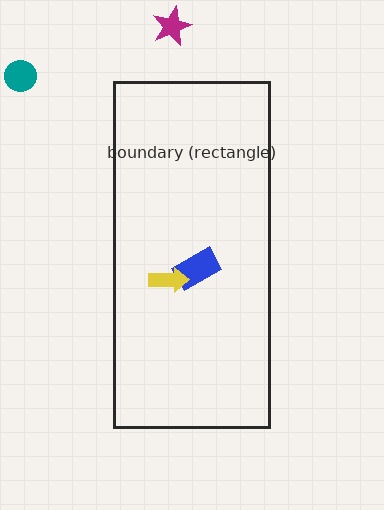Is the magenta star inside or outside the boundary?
Outside.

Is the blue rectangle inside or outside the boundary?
Inside.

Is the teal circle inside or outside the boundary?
Outside.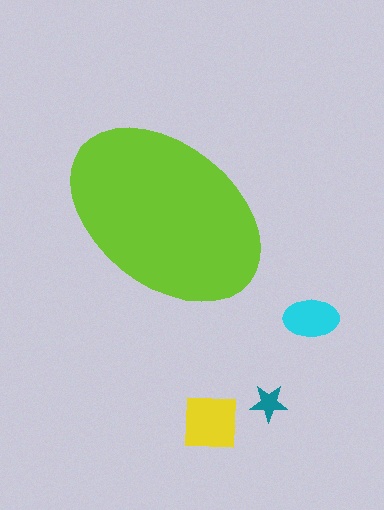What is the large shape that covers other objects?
A lime ellipse.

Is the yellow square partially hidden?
No, the yellow square is fully visible.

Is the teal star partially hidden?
No, the teal star is fully visible.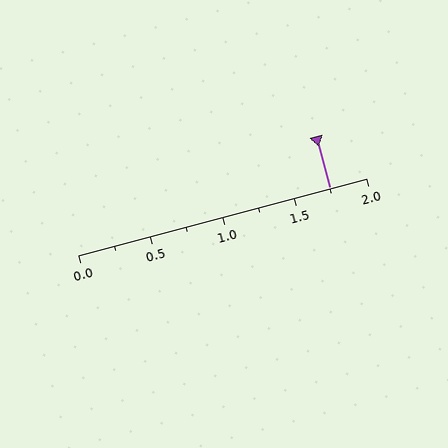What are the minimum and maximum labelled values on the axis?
The axis runs from 0.0 to 2.0.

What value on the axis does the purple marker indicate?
The marker indicates approximately 1.75.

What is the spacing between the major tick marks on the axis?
The major ticks are spaced 0.5 apart.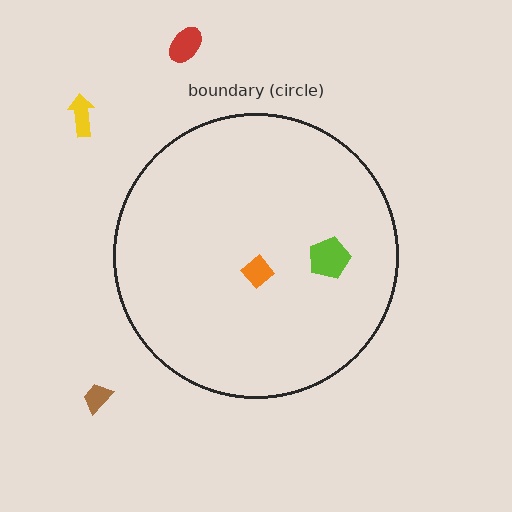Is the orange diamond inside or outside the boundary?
Inside.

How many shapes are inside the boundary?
2 inside, 3 outside.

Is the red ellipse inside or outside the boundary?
Outside.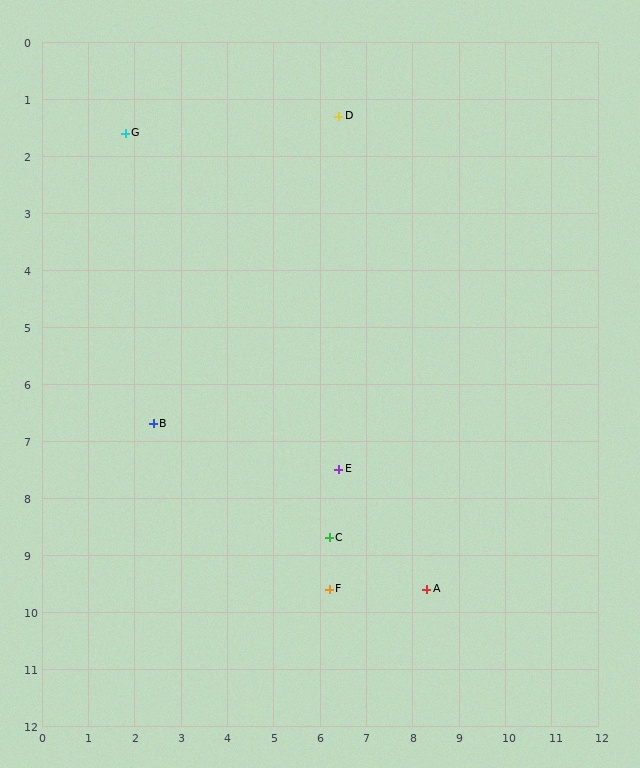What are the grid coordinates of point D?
Point D is at approximately (6.4, 1.3).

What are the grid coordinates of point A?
Point A is at approximately (8.3, 9.6).